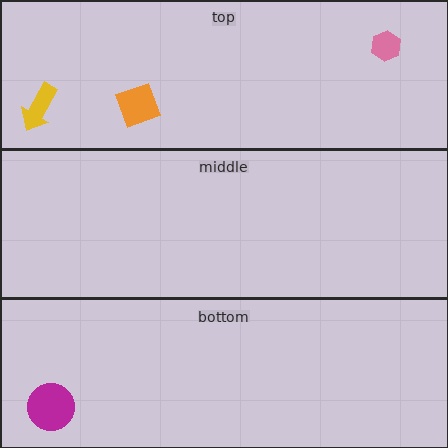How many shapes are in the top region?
3.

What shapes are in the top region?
The pink hexagon, the orange square, the yellow arrow.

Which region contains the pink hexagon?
The top region.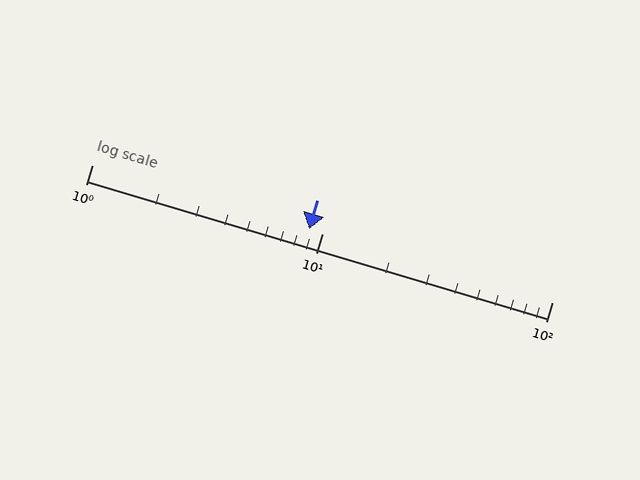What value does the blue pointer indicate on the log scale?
The pointer indicates approximately 8.8.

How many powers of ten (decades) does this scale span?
The scale spans 2 decades, from 1 to 100.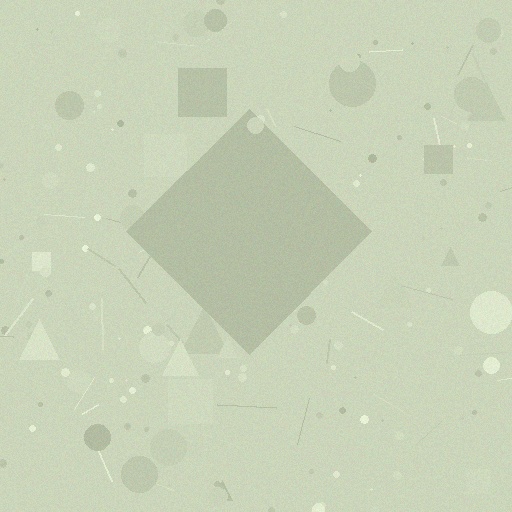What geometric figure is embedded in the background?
A diamond is embedded in the background.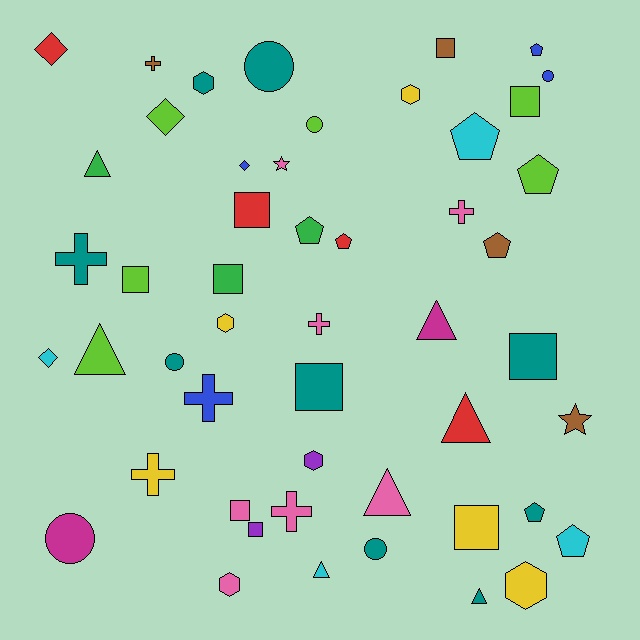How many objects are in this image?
There are 50 objects.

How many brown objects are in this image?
There are 4 brown objects.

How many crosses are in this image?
There are 7 crosses.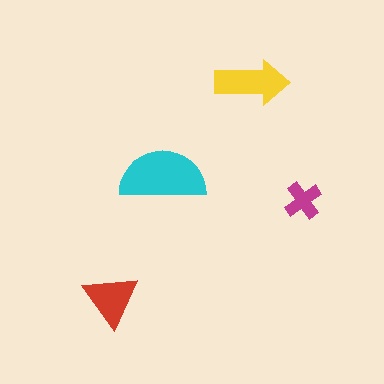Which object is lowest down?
The red triangle is bottommost.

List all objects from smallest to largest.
The magenta cross, the red triangle, the yellow arrow, the cyan semicircle.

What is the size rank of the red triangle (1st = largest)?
3rd.